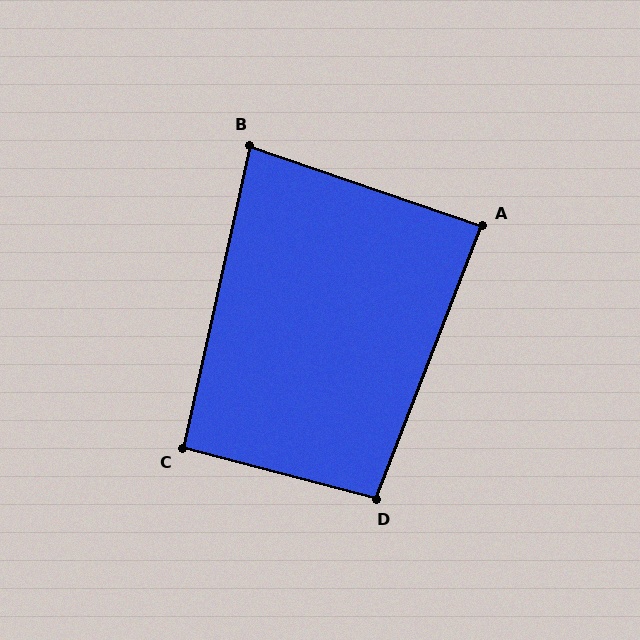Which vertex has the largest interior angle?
D, at approximately 96 degrees.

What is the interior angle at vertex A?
Approximately 88 degrees (approximately right).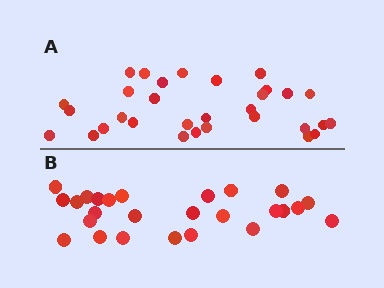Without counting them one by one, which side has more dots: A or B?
Region A (the top region) has more dots.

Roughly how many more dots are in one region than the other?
Region A has about 5 more dots than region B.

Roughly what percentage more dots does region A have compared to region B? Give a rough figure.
About 20% more.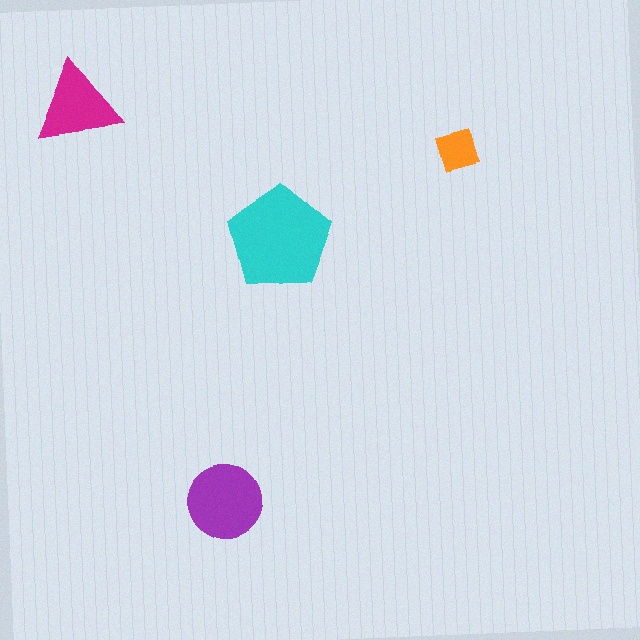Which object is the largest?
The cyan pentagon.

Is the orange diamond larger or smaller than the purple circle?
Smaller.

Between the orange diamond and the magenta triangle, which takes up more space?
The magenta triangle.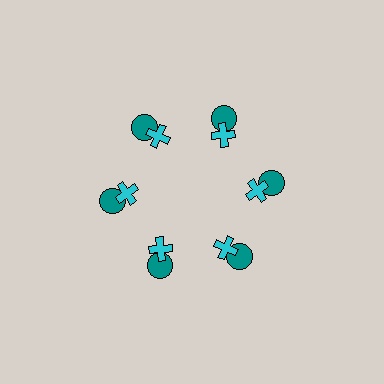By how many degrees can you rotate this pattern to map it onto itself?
The pattern maps onto itself every 60 degrees of rotation.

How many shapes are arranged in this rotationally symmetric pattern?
There are 12 shapes, arranged in 6 groups of 2.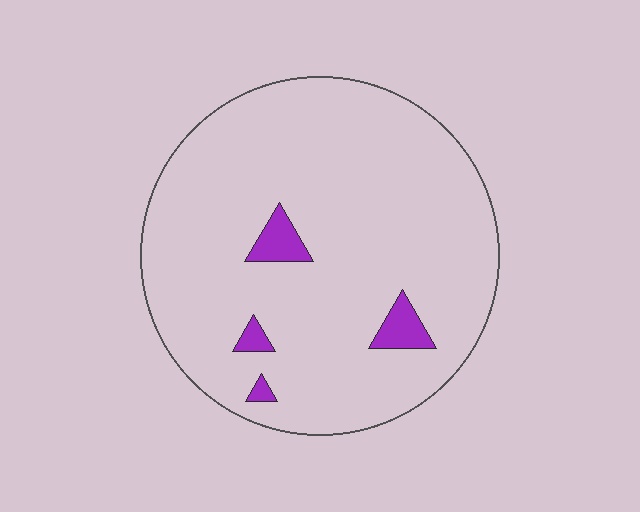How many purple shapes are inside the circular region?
4.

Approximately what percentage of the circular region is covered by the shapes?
Approximately 5%.